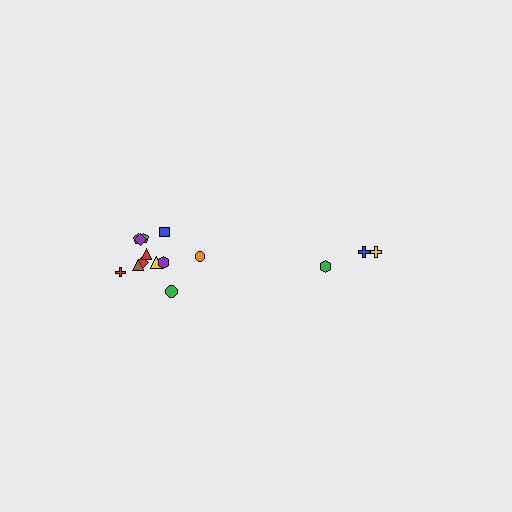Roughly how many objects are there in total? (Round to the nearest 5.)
Roughly 15 objects in total.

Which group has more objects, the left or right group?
The left group.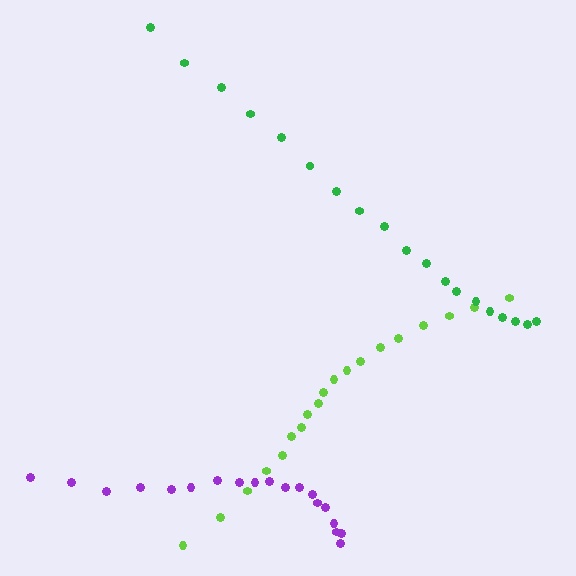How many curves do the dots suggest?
There are 3 distinct paths.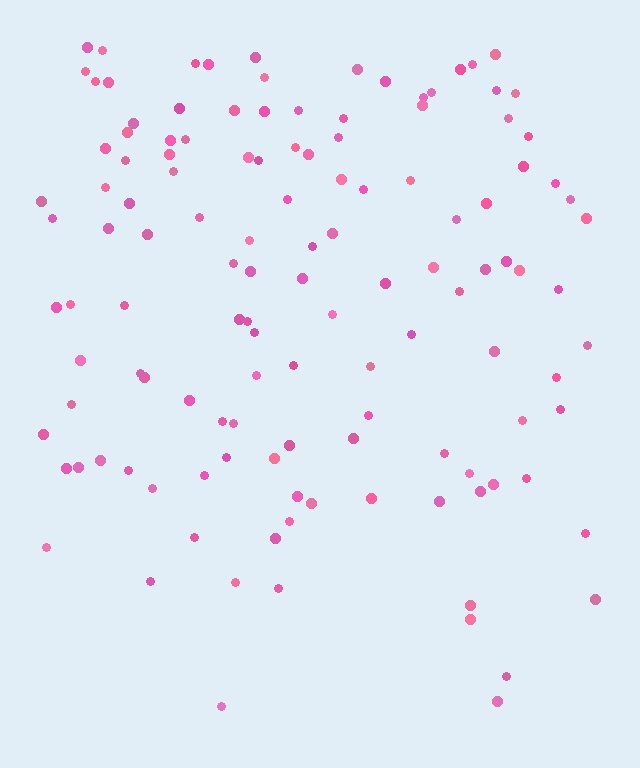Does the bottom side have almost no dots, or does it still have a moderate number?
Still a moderate number, just noticeably fewer than the top.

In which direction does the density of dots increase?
From bottom to top, with the top side densest.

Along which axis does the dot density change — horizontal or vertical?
Vertical.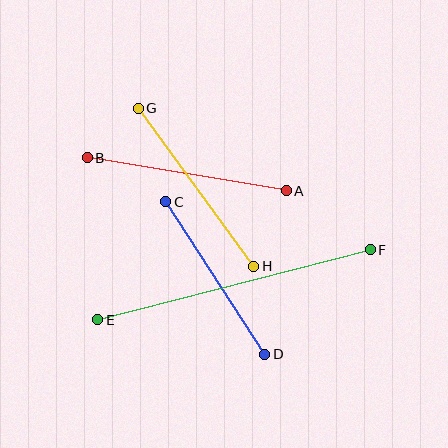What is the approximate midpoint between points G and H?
The midpoint is at approximately (196, 187) pixels.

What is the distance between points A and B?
The distance is approximately 202 pixels.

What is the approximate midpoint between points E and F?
The midpoint is at approximately (234, 285) pixels.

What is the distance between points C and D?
The distance is approximately 182 pixels.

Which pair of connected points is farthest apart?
Points E and F are farthest apart.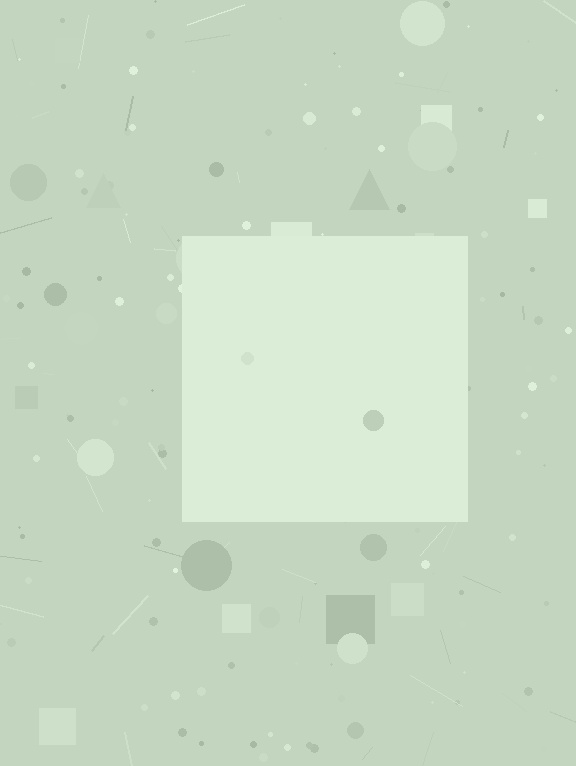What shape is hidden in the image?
A square is hidden in the image.